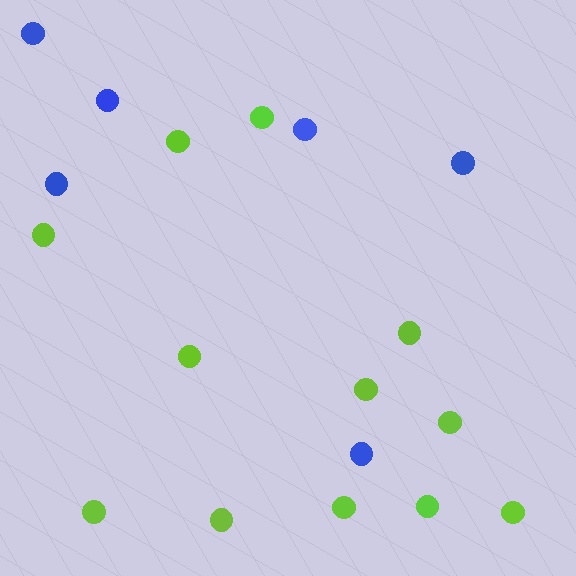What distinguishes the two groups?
There are 2 groups: one group of lime circles (12) and one group of blue circles (6).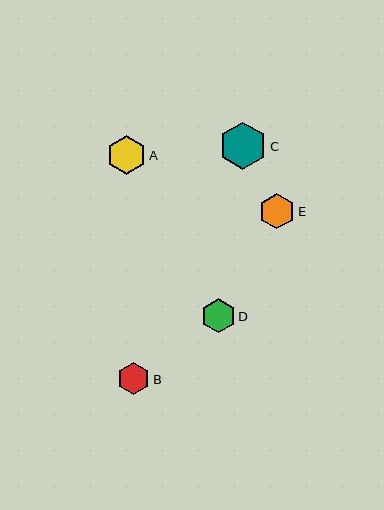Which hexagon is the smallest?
Hexagon B is the smallest with a size of approximately 33 pixels.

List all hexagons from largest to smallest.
From largest to smallest: C, A, E, D, B.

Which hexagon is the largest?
Hexagon C is the largest with a size of approximately 48 pixels.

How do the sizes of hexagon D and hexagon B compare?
Hexagon D and hexagon B are approximately the same size.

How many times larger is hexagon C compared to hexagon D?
Hexagon C is approximately 1.4 times the size of hexagon D.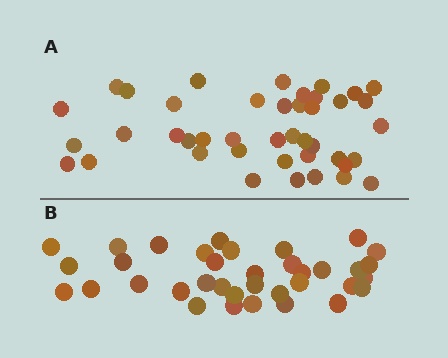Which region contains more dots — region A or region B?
Region A (the top region) has more dots.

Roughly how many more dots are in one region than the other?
Region A has about 6 more dots than region B.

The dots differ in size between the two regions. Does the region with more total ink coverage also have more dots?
No. Region B has more total ink coverage because its dots are larger, but region A actually contains more individual dots. Total area can be misleading — the number of items is what matters here.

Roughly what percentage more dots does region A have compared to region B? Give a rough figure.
About 15% more.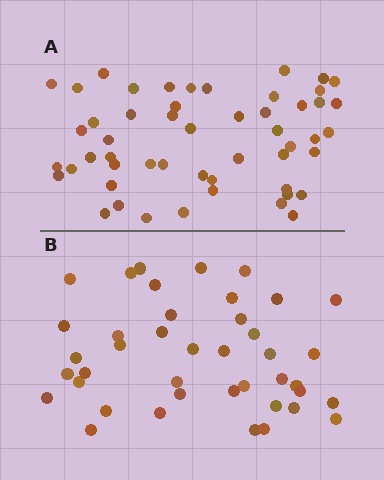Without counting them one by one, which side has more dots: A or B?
Region A (the top region) has more dots.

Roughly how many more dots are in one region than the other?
Region A has roughly 12 or so more dots than region B.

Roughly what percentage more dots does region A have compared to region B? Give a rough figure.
About 25% more.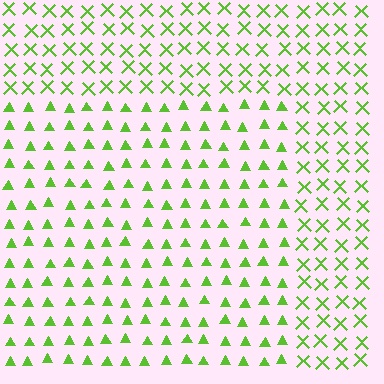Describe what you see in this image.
The image is filled with small lime elements arranged in a uniform grid. A rectangle-shaped region contains triangles, while the surrounding area contains X marks. The boundary is defined purely by the change in element shape.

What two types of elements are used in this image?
The image uses triangles inside the rectangle region and X marks outside it.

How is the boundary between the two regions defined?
The boundary is defined by a change in element shape: triangles inside vs. X marks outside. All elements share the same color and spacing.